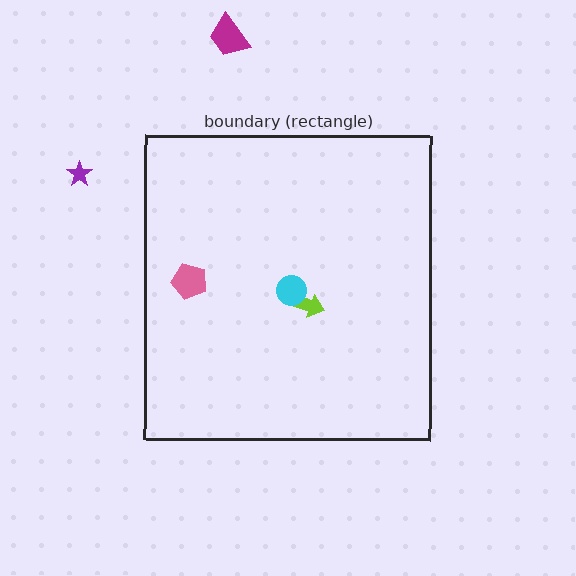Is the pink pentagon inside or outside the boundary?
Inside.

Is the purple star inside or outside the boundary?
Outside.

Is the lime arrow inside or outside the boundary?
Inside.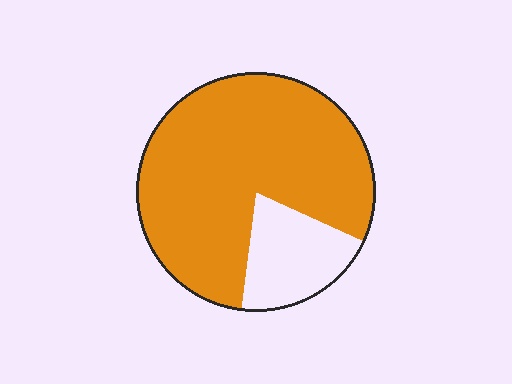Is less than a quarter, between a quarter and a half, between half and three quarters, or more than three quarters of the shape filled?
More than three quarters.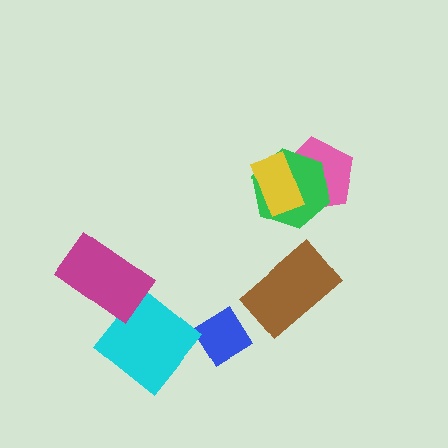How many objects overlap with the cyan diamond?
0 objects overlap with the cyan diamond.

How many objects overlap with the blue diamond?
0 objects overlap with the blue diamond.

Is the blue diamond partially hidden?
No, no other shape covers it.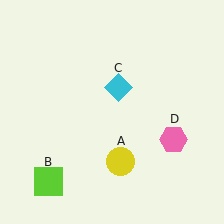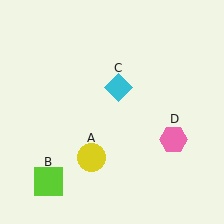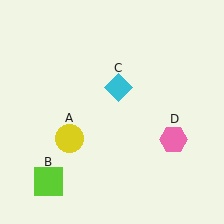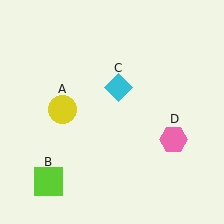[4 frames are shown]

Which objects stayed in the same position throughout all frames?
Lime square (object B) and cyan diamond (object C) and pink hexagon (object D) remained stationary.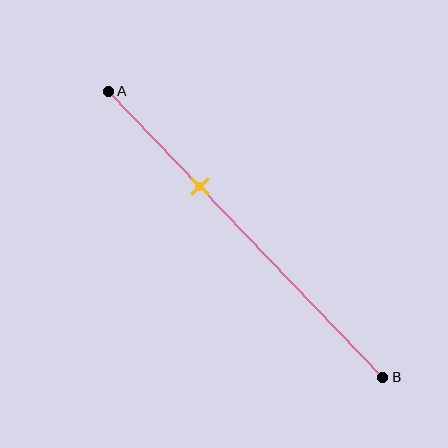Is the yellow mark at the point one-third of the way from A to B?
Yes, the mark is approximately at the one-third point.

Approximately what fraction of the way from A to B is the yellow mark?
The yellow mark is approximately 35% of the way from A to B.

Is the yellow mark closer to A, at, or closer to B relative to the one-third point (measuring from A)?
The yellow mark is approximately at the one-third point of segment AB.